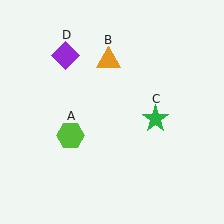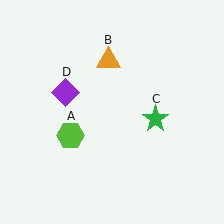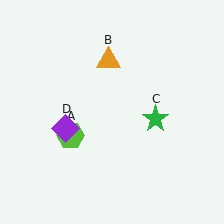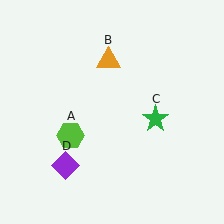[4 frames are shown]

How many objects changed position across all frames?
1 object changed position: purple diamond (object D).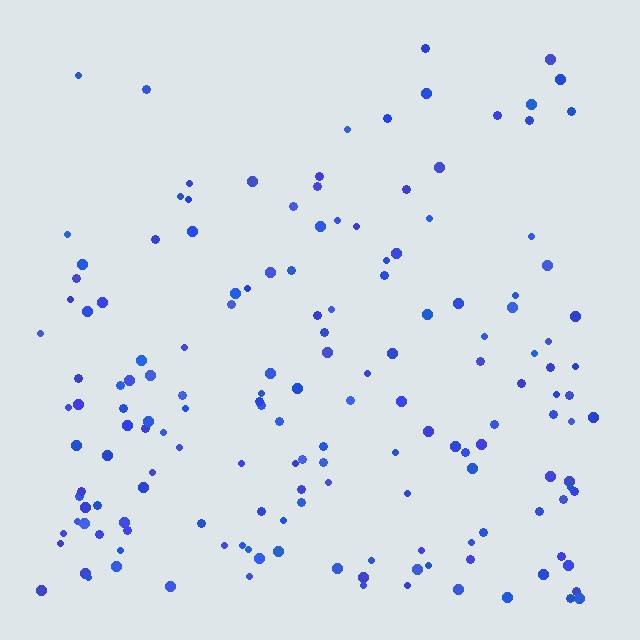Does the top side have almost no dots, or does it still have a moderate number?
Still a moderate number, just noticeably fewer than the bottom.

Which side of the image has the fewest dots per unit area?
The top.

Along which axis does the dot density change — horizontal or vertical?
Vertical.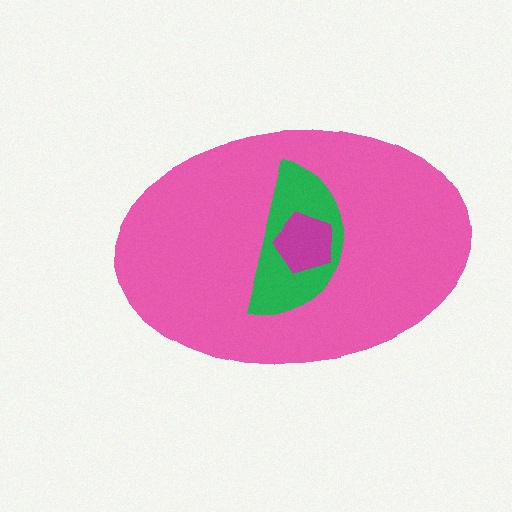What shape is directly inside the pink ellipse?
The green semicircle.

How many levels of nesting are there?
3.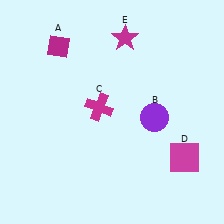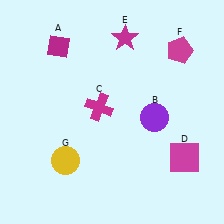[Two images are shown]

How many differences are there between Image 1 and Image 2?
There are 2 differences between the two images.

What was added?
A magenta pentagon (F), a yellow circle (G) were added in Image 2.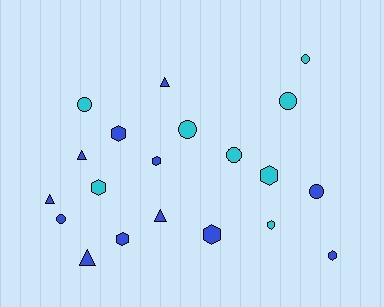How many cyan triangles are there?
There are no cyan triangles.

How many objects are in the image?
There are 20 objects.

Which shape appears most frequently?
Hexagon, with 8 objects.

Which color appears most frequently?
Blue, with 12 objects.